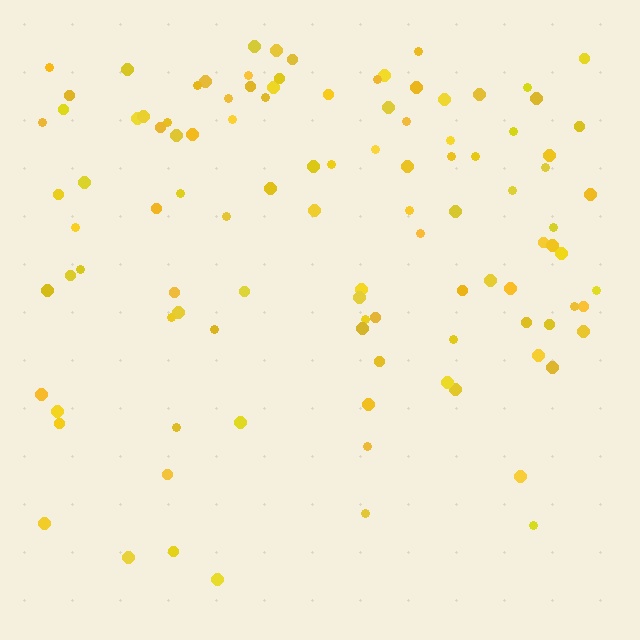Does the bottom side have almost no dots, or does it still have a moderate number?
Still a moderate number, just noticeably fewer than the top.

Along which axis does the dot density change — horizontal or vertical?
Vertical.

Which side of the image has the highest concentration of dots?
The top.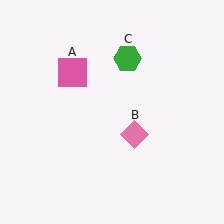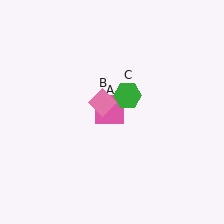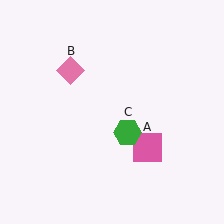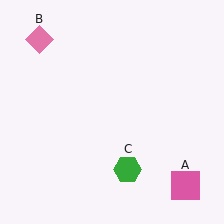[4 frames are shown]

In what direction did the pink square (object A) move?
The pink square (object A) moved down and to the right.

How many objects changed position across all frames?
3 objects changed position: pink square (object A), pink diamond (object B), green hexagon (object C).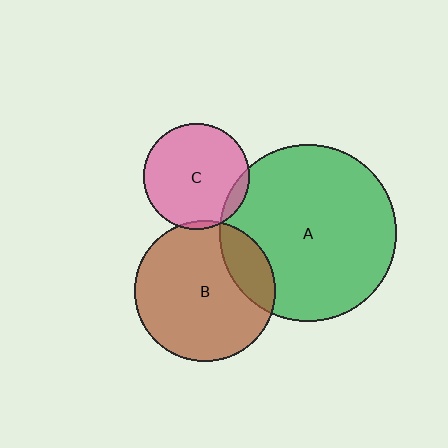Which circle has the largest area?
Circle A (green).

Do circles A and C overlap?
Yes.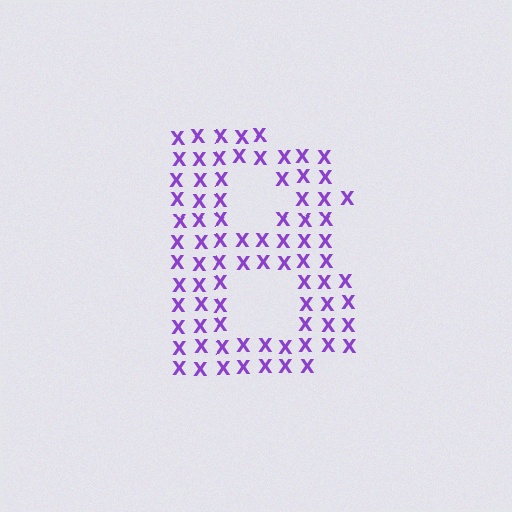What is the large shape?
The large shape is the letter B.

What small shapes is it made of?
It is made of small letter X's.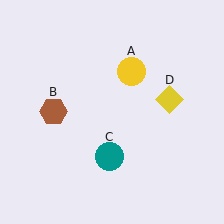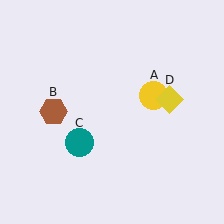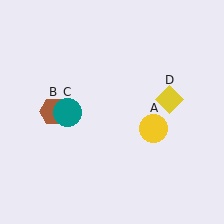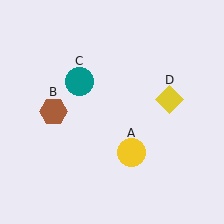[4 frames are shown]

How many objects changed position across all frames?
2 objects changed position: yellow circle (object A), teal circle (object C).